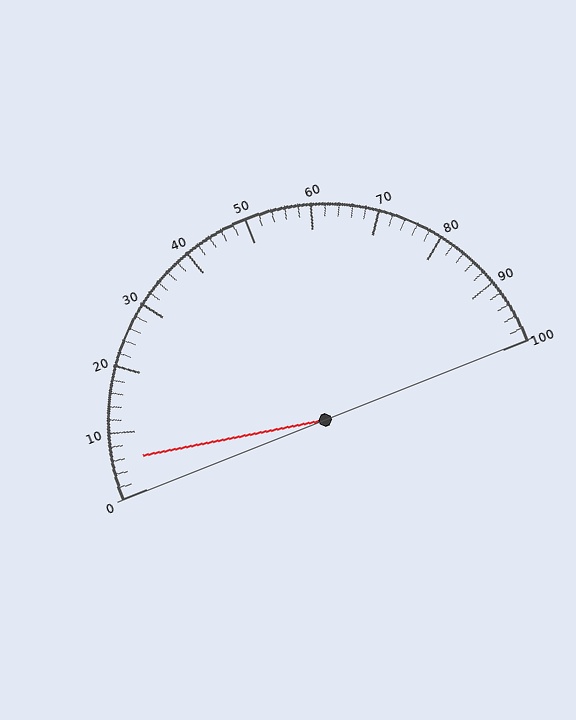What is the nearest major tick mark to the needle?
The nearest major tick mark is 10.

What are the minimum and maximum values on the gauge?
The gauge ranges from 0 to 100.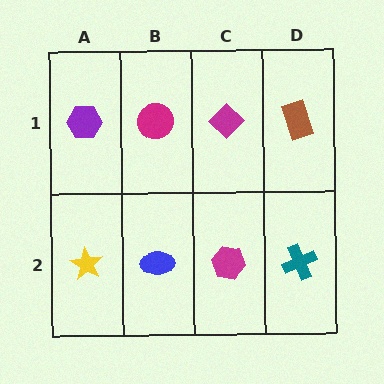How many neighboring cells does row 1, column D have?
2.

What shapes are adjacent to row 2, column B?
A magenta circle (row 1, column B), a yellow star (row 2, column A), a magenta hexagon (row 2, column C).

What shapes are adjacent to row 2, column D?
A brown rectangle (row 1, column D), a magenta hexagon (row 2, column C).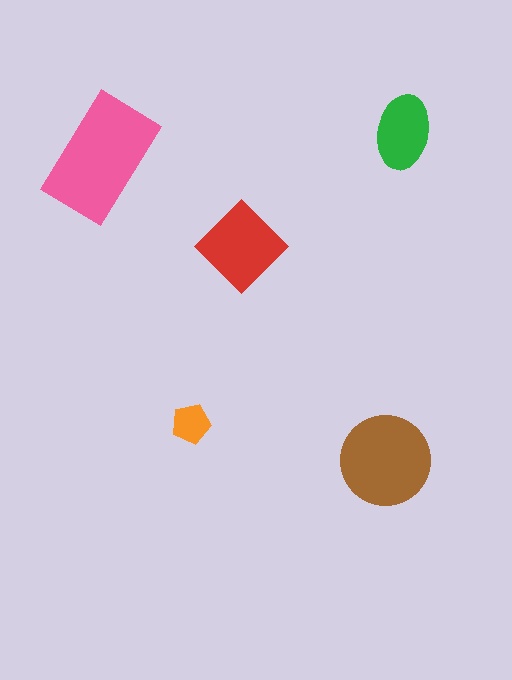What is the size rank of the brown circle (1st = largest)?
2nd.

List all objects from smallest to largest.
The orange pentagon, the green ellipse, the red diamond, the brown circle, the pink rectangle.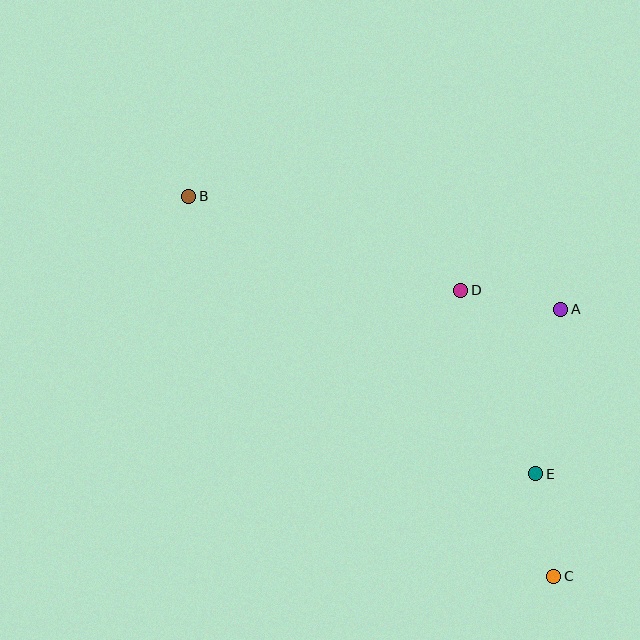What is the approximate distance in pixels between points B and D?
The distance between B and D is approximately 287 pixels.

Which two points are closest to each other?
Points A and D are closest to each other.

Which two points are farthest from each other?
Points B and C are farthest from each other.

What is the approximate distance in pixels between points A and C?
The distance between A and C is approximately 267 pixels.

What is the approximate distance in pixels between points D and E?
The distance between D and E is approximately 198 pixels.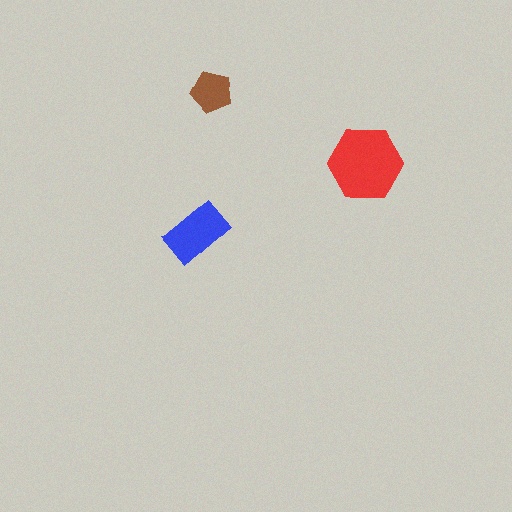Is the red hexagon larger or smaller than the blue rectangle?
Larger.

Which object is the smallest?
The brown pentagon.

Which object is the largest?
The red hexagon.